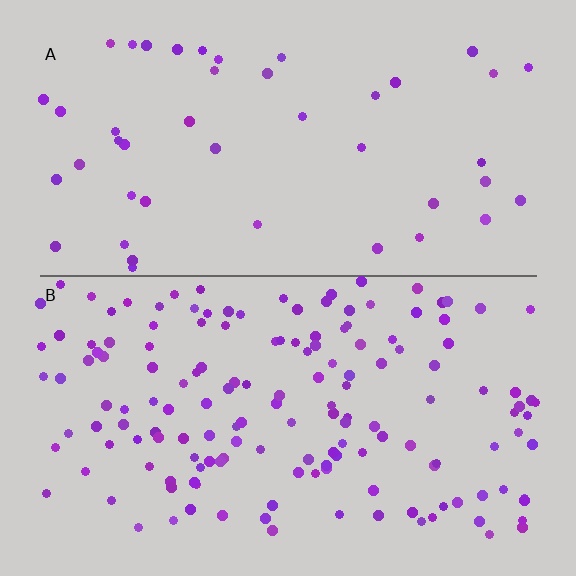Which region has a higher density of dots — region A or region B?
B (the bottom).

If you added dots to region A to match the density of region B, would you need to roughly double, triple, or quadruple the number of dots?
Approximately quadruple.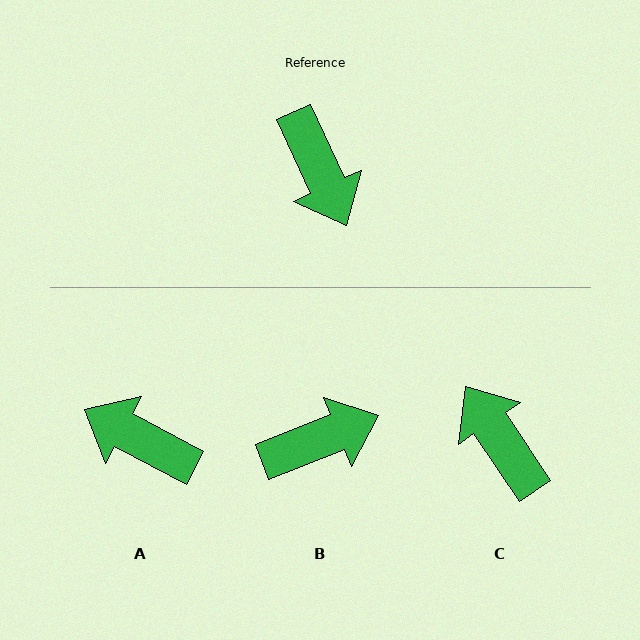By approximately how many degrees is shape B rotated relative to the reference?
Approximately 87 degrees counter-clockwise.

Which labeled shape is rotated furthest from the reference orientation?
C, about 171 degrees away.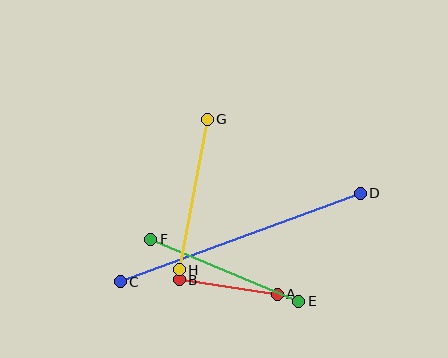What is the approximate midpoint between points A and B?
The midpoint is at approximately (228, 287) pixels.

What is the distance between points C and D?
The distance is approximately 256 pixels.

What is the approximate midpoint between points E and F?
The midpoint is at approximately (225, 270) pixels.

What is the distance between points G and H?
The distance is approximately 153 pixels.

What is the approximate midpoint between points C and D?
The midpoint is at approximately (240, 237) pixels.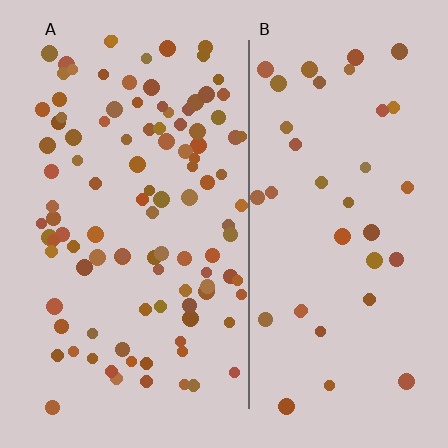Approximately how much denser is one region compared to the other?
Approximately 2.8× — region A over region B.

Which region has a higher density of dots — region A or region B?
A (the left).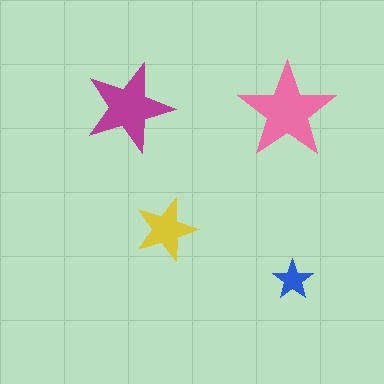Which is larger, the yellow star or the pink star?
The pink one.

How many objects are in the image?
There are 4 objects in the image.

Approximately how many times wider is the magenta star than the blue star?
About 2 times wider.